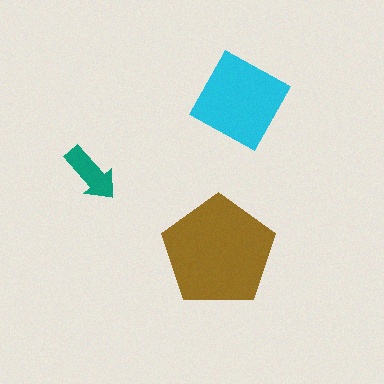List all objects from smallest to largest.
The teal arrow, the cyan square, the brown pentagon.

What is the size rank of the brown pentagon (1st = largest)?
1st.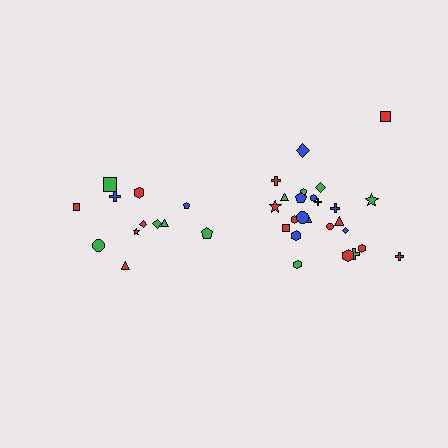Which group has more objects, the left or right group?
The right group.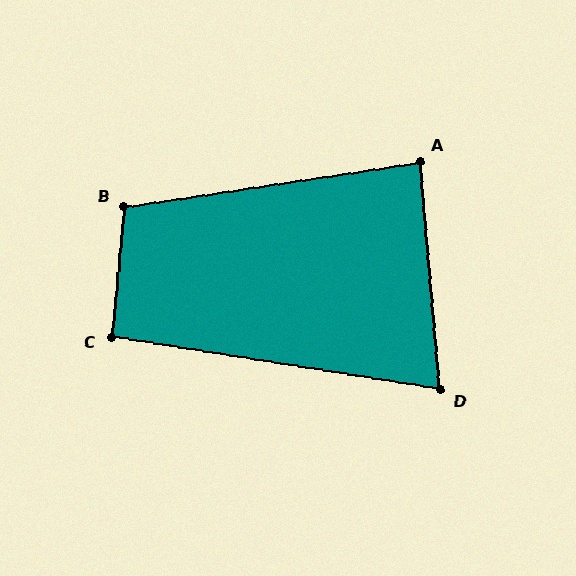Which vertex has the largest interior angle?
B, at approximately 104 degrees.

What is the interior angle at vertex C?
Approximately 94 degrees (approximately right).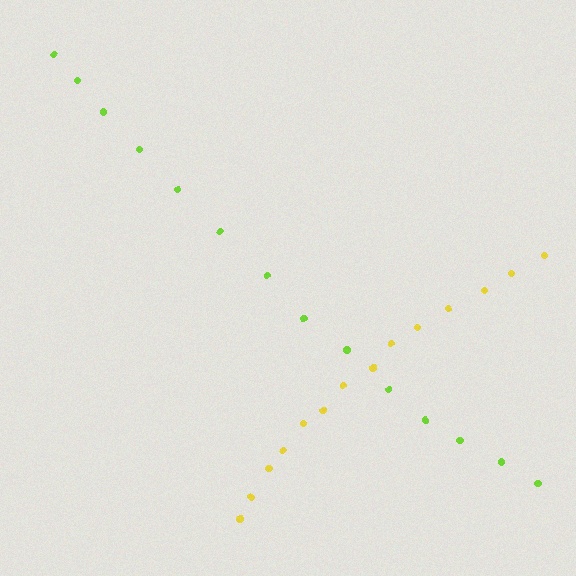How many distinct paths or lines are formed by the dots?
There are 2 distinct paths.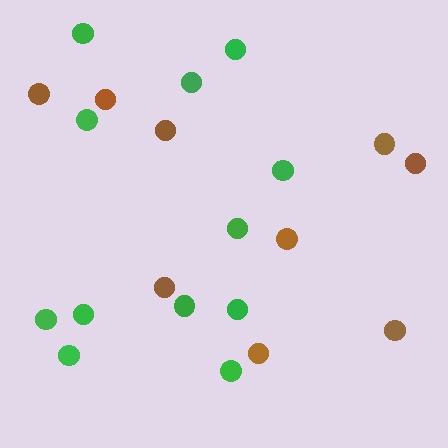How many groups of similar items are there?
There are 2 groups: one group of green circles (12) and one group of brown circles (9).